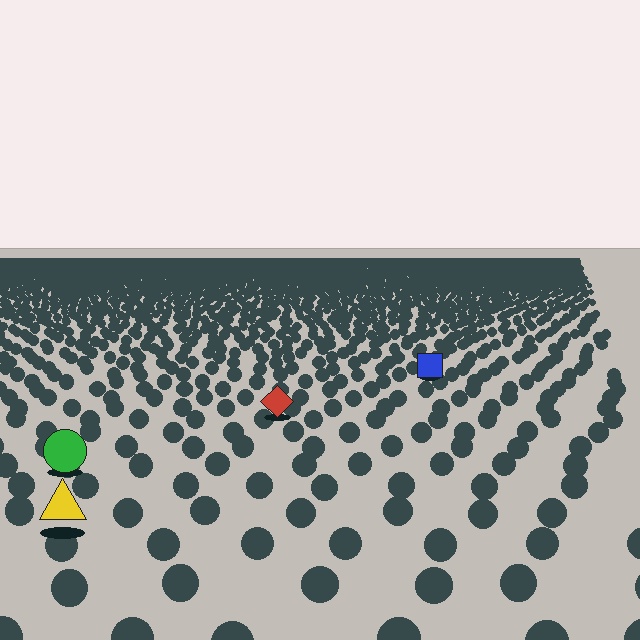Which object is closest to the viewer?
The yellow triangle is closest. The texture marks near it are larger and more spread out.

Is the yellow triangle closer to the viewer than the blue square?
Yes. The yellow triangle is closer — you can tell from the texture gradient: the ground texture is coarser near it.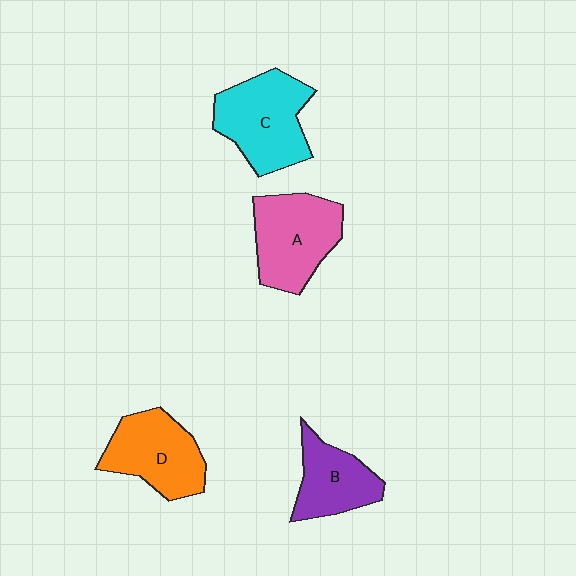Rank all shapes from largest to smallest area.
From largest to smallest: C (cyan), A (pink), D (orange), B (purple).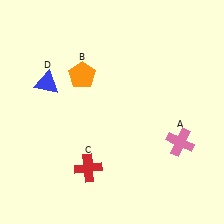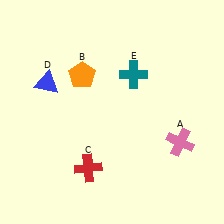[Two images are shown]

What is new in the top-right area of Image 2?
A teal cross (E) was added in the top-right area of Image 2.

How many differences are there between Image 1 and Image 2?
There is 1 difference between the two images.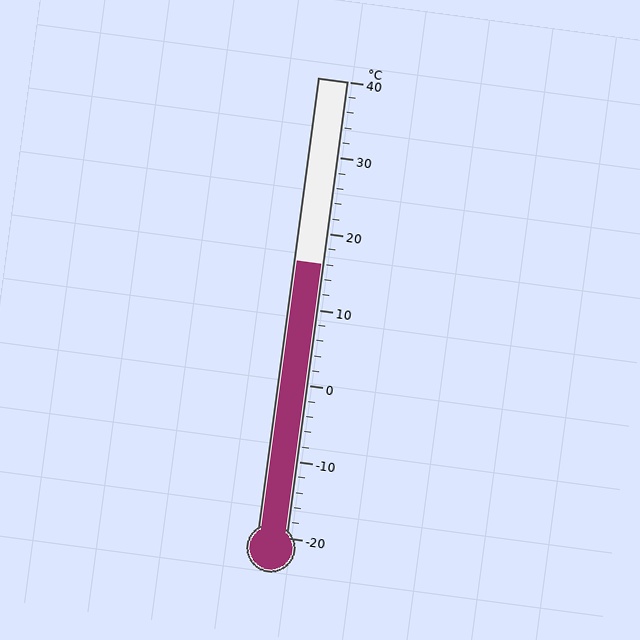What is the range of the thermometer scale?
The thermometer scale ranges from -20°C to 40°C.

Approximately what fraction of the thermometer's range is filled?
The thermometer is filled to approximately 60% of its range.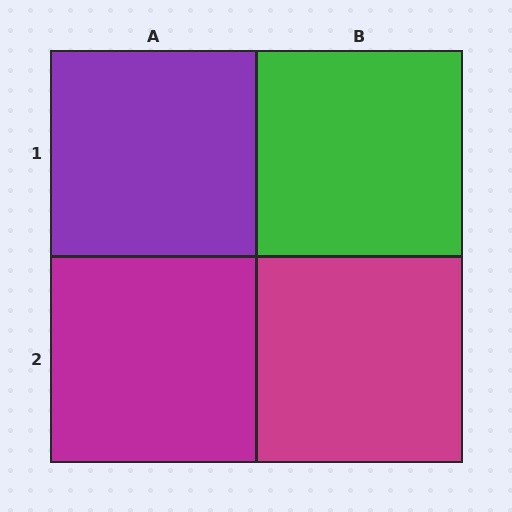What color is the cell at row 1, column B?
Green.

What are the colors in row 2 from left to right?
Magenta, magenta.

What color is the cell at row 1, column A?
Purple.